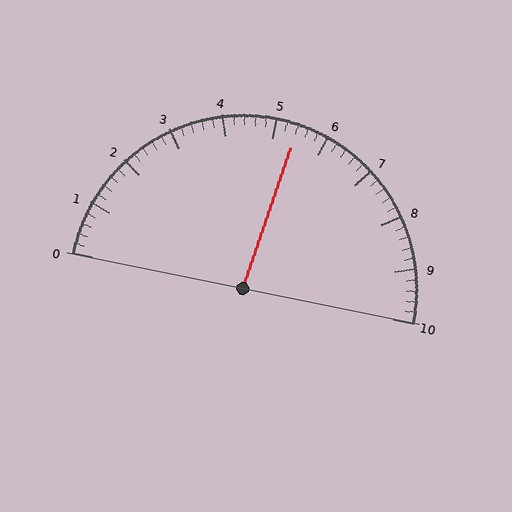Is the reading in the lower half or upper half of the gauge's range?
The reading is in the upper half of the range (0 to 10).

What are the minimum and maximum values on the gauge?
The gauge ranges from 0 to 10.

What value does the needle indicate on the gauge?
The needle indicates approximately 5.4.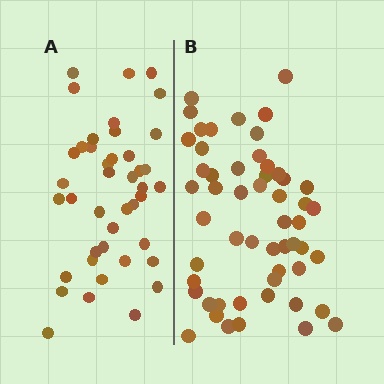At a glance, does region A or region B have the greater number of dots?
Region B (the right region) has more dots.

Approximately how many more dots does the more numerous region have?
Region B has roughly 12 or so more dots than region A.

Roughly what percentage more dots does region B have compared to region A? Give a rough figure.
About 30% more.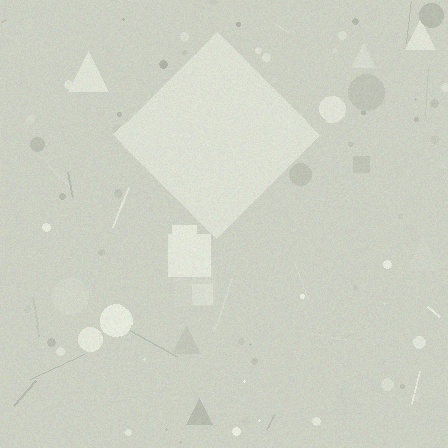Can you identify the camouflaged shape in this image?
The camouflaged shape is a diamond.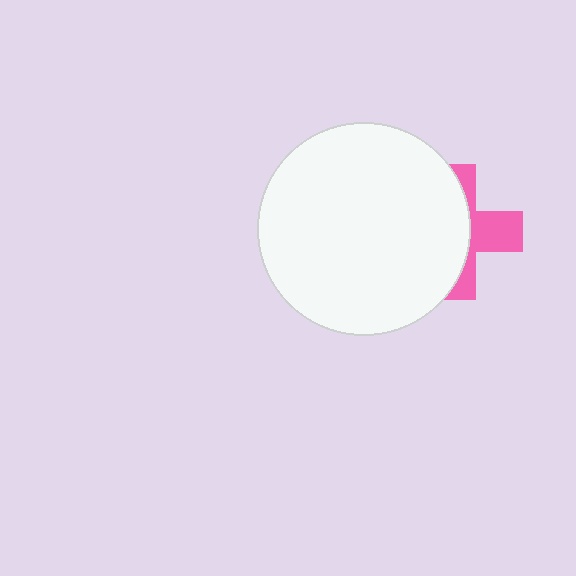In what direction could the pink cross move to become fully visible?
The pink cross could move right. That would shift it out from behind the white circle entirely.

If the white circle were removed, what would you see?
You would see the complete pink cross.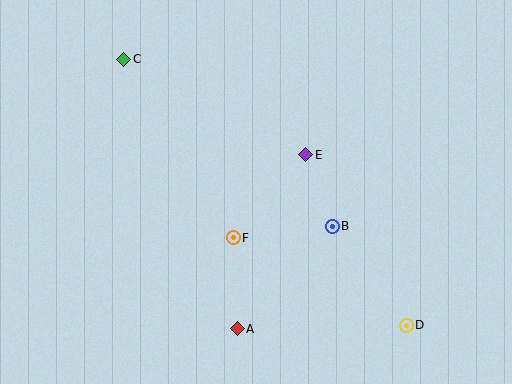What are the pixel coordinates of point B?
Point B is at (332, 226).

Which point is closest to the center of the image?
Point F at (233, 238) is closest to the center.